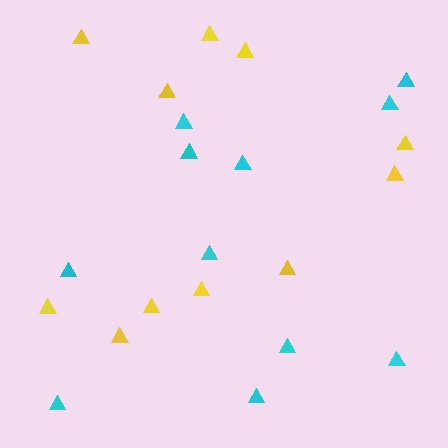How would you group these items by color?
There are 2 groups: one group of yellow triangles (11) and one group of cyan triangles (11).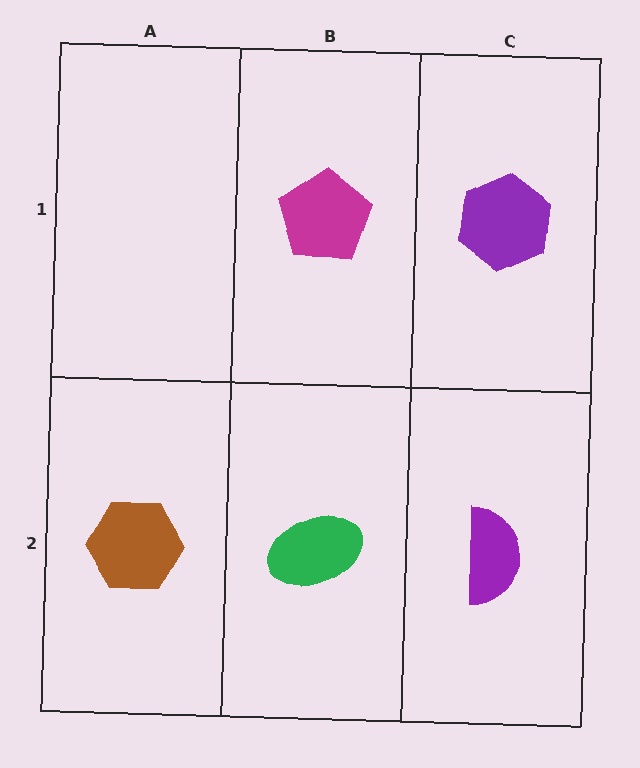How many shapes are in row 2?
3 shapes.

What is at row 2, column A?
A brown hexagon.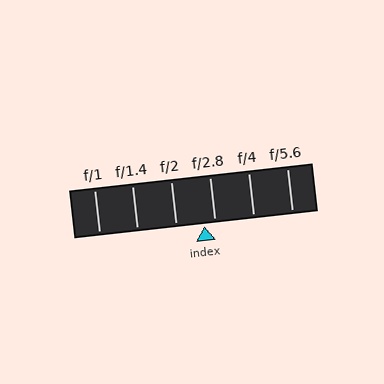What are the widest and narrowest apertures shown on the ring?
The widest aperture shown is f/1 and the narrowest is f/5.6.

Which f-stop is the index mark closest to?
The index mark is closest to f/2.8.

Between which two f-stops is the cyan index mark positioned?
The index mark is between f/2 and f/2.8.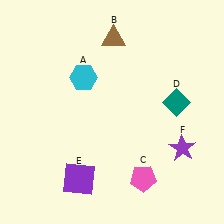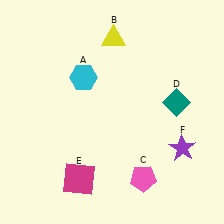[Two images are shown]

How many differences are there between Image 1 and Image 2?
There are 2 differences between the two images.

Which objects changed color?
B changed from brown to yellow. E changed from purple to magenta.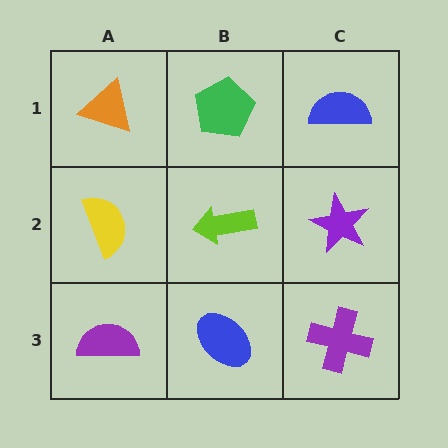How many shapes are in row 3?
3 shapes.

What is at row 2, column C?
A purple star.